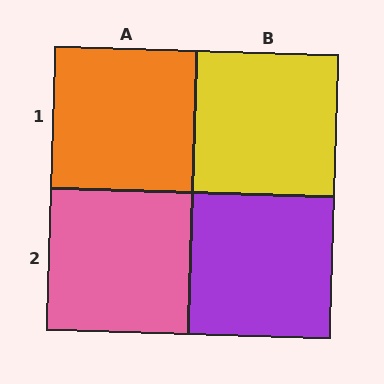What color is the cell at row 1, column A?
Orange.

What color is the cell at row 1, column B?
Yellow.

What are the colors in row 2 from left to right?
Pink, purple.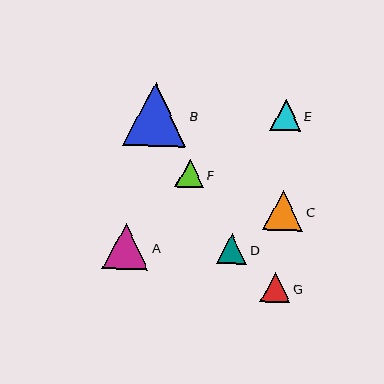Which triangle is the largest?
Triangle B is the largest with a size of approximately 64 pixels.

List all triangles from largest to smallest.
From largest to smallest: B, A, C, E, G, D, F.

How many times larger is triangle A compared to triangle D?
Triangle A is approximately 1.5 times the size of triangle D.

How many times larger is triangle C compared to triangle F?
Triangle C is approximately 1.4 times the size of triangle F.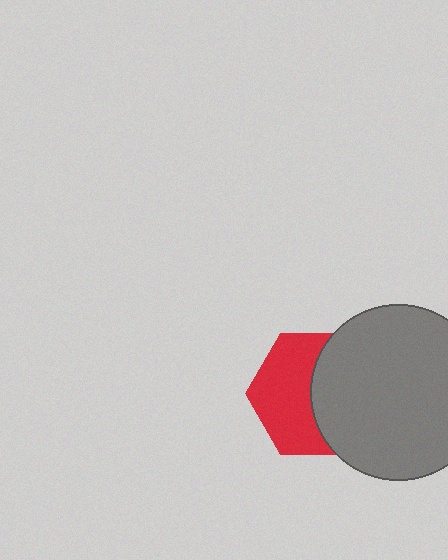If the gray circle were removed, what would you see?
You would see the complete red hexagon.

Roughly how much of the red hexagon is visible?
About half of it is visible (roughly 52%).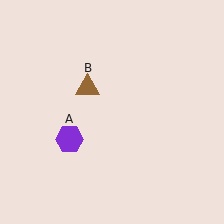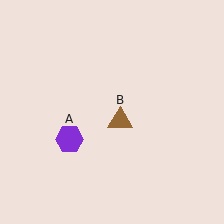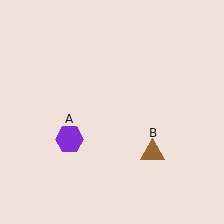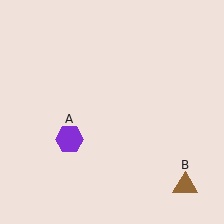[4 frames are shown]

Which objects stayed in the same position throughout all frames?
Purple hexagon (object A) remained stationary.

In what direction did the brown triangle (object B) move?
The brown triangle (object B) moved down and to the right.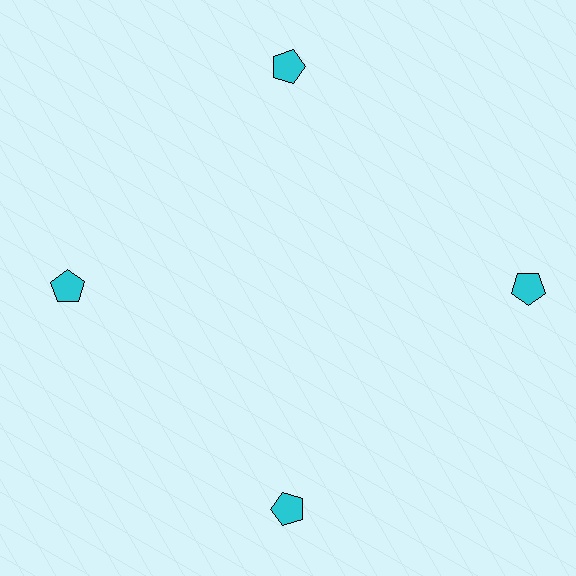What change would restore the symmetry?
The symmetry would be restored by moving it inward, back onto the ring so that all 4 pentagons sit at equal angles and equal distance from the center.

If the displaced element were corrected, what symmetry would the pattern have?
It would have 4-fold rotational symmetry — the pattern would map onto itself every 90 degrees.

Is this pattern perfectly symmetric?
No. The 4 cyan pentagons are arranged in a ring, but one element near the 3 o'clock position is pushed outward from the center, breaking the 4-fold rotational symmetry.